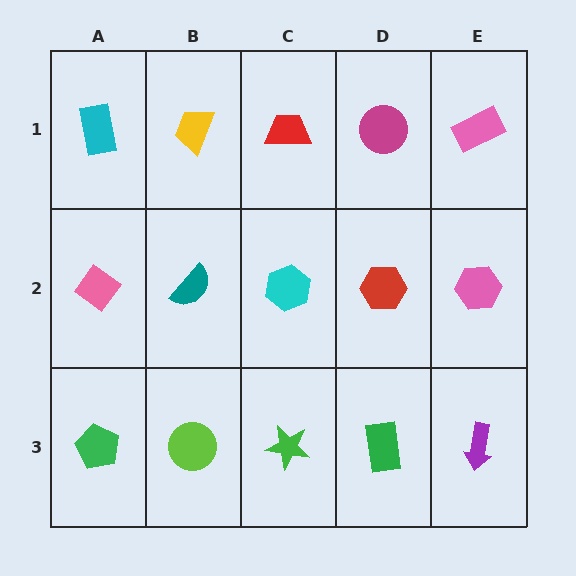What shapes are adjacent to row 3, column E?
A pink hexagon (row 2, column E), a green rectangle (row 3, column D).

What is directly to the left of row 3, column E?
A green rectangle.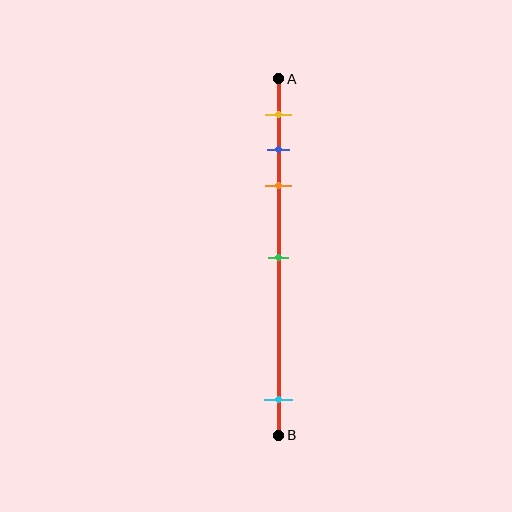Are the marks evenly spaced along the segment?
No, the marks are not evenly spaced.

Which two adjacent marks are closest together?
The blue and orange marks are the closest adjacent pair.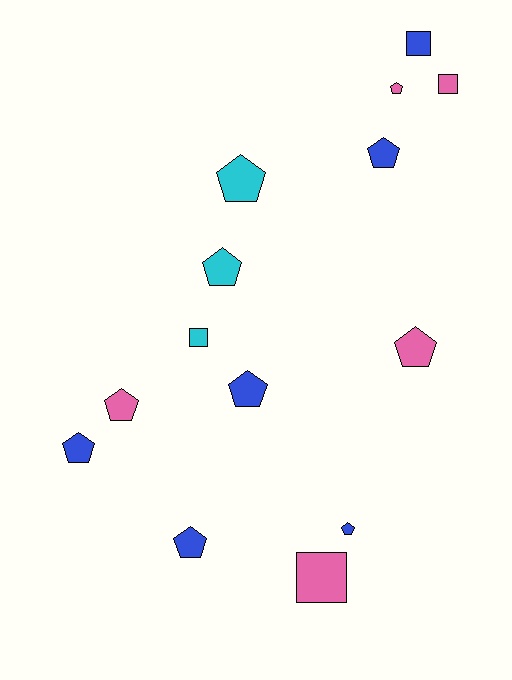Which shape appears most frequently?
Pentagon, with 10 objects.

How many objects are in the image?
There are 14 objects.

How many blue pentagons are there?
There are 5 blue pentagons.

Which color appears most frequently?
Blue, with 6 objects.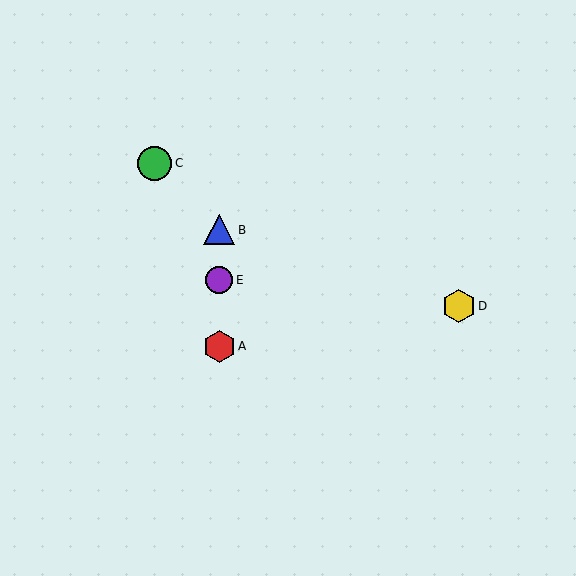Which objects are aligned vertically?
Objects A, B, E are aligned vertically.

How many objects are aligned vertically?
3 objects (A, B, E) are aligned vertically.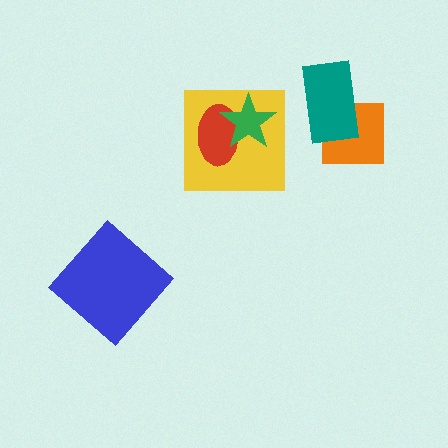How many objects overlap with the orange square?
1 object overlaps with the orange square.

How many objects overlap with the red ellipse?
2 objects overlap with the red ellipse.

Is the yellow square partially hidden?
Yes, it is partially covered by another shape.